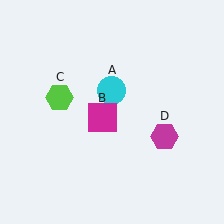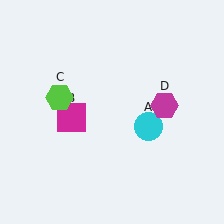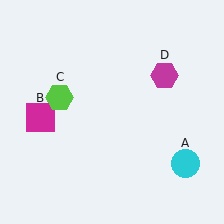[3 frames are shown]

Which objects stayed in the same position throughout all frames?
Lime hexagon (object C) remained stationary.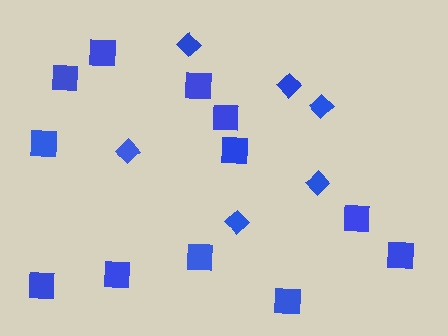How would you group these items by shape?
There are 2 groups: one group of diamonds (6) and one group of squares (12).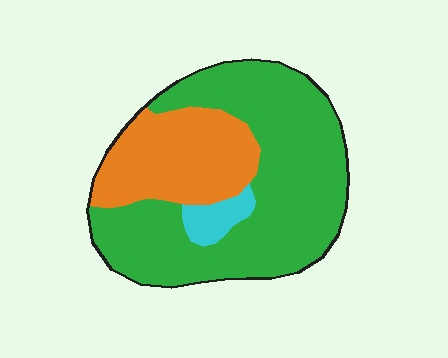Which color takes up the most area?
Green, at roughly 65%.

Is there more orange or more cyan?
Orange.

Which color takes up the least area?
Cyan, at roughly 5%.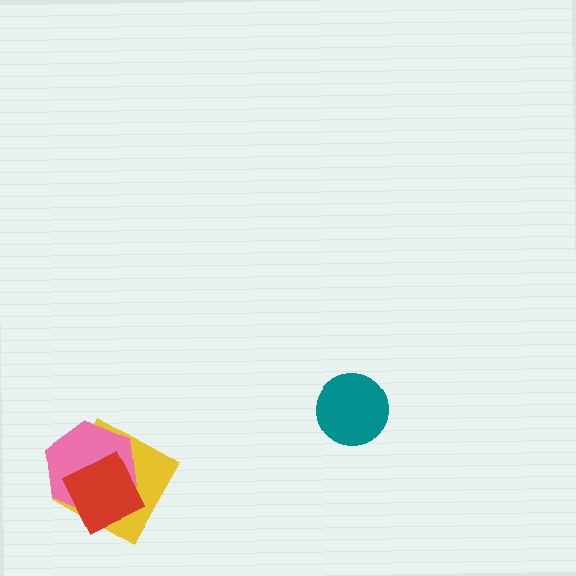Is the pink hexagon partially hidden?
Yes, it is partially covered by another shape.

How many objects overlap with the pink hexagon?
2 objects overlap with the pink hexagon.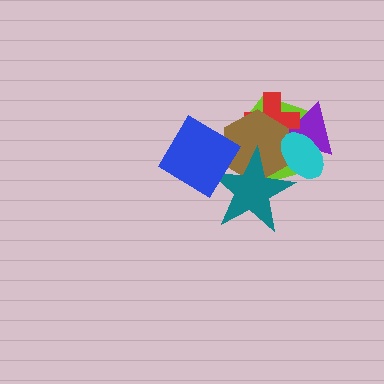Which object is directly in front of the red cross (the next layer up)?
The brown hexagon is directly in front of the red cross.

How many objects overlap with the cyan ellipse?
5 objects overlap with the cyan ellipse.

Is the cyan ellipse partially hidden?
No, no other shape covers it.